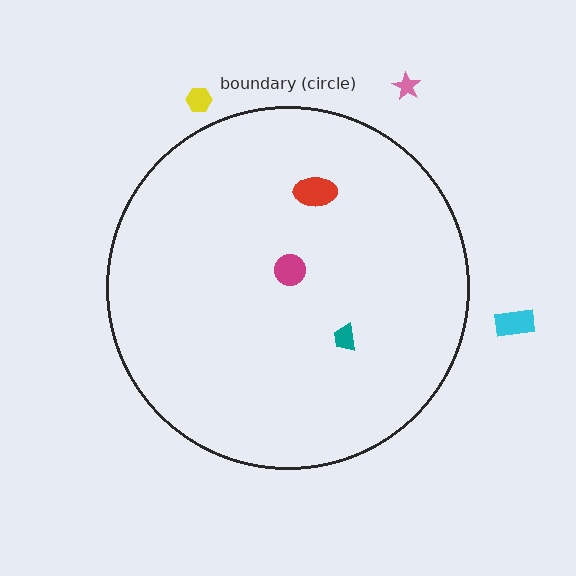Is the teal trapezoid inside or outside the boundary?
Inside.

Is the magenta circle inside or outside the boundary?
Inside.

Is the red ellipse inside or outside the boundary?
Inside.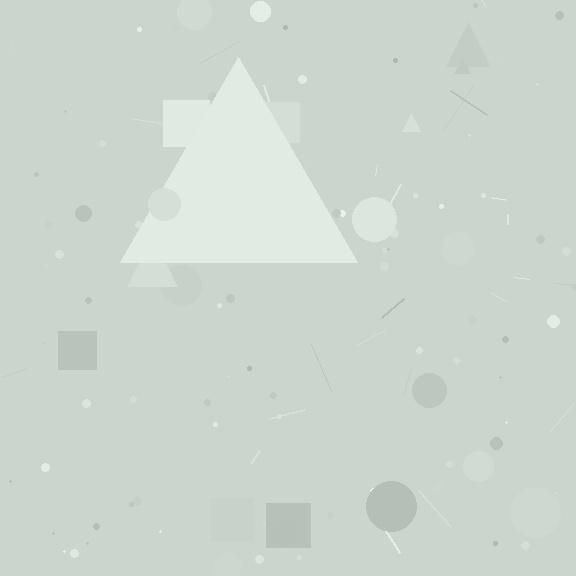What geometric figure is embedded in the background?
A triangle is embedded in the background.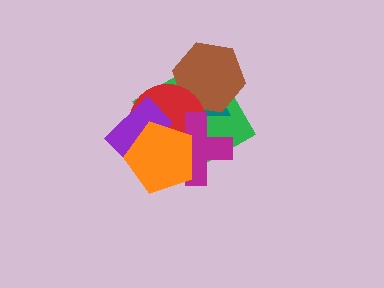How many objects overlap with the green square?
6 objects overlap with the green square.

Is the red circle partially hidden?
Yes, it is partially covered by another shape.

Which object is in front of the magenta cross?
The orange pentagon is in front of the magenta cross.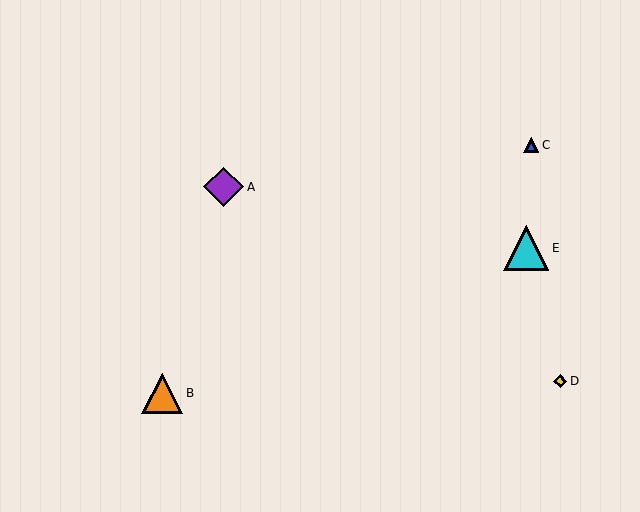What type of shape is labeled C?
Shape C is a blue triangle.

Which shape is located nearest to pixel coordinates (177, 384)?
The orange triangle (labeled B) at (162, 393) is nearest to that location.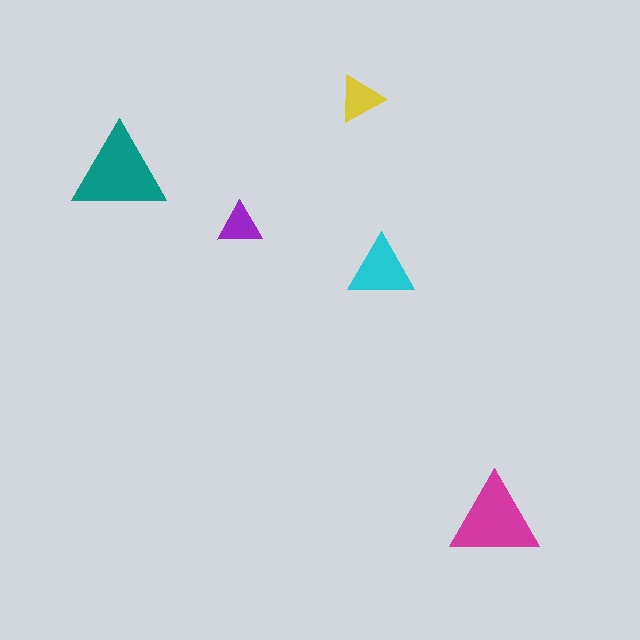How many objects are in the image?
There are 5 objects in the image.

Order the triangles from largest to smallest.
the teal one, the magenta one, the cyan one, the yellow one, the purple one.